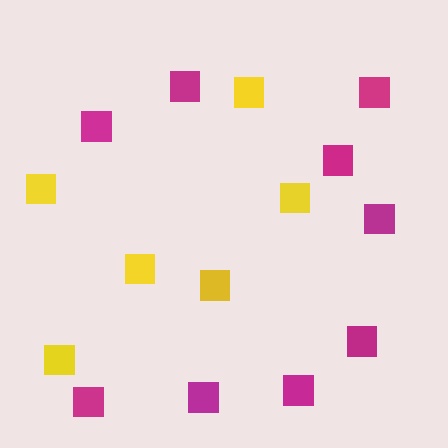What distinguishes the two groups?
There are 2 groups: one group of magenta squares (9) and one group of yellow squares (6).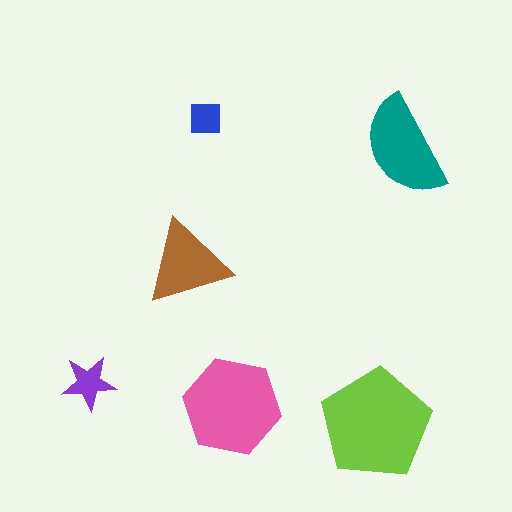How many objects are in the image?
There are 6 objects in the image.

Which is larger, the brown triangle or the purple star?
The brown triangle.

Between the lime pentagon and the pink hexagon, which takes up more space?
The lime pentagon.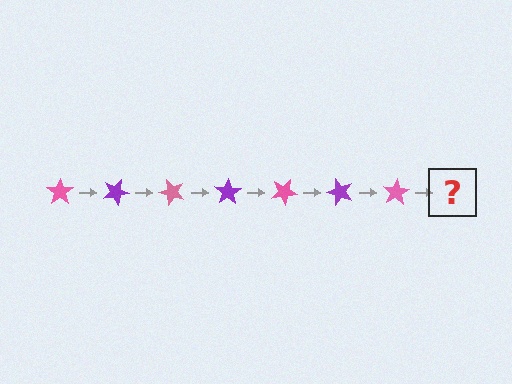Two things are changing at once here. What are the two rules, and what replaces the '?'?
The two rules are that it rotates 25 degrees each step and the color cycles through pink and purple. The '?' should be a purple star, rotated 175 degrees from the start.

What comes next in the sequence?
The next element should be a purple star, rotated 175 degrees from the start.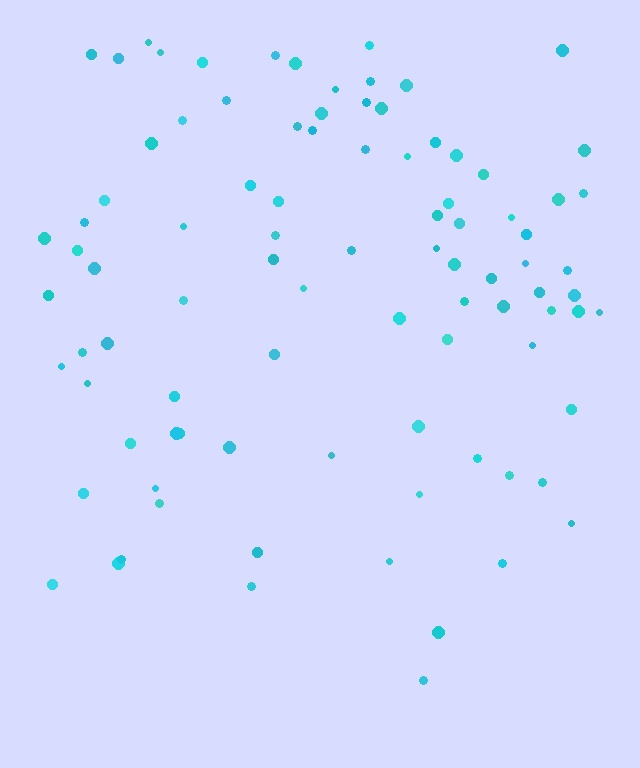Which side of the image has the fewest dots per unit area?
The bottom.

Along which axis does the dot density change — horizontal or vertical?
Vertical.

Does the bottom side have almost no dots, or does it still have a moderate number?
Still a moderate number, just noticeably fewer than the top.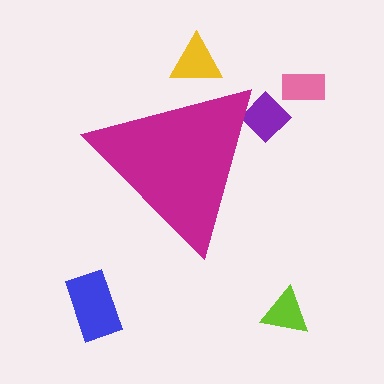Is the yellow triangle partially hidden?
Yes, the yellow triangle is partially hidden behind the magenta triangle.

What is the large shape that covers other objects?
A magenta triangle.